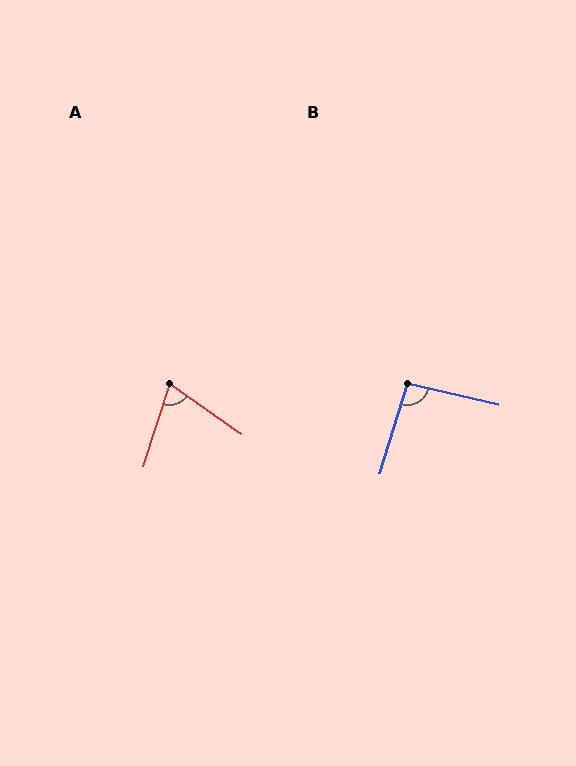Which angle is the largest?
B, at approximately 94 degrees.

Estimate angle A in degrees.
Approximately 72 degrees.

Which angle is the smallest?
A, at approximately 72 degrees.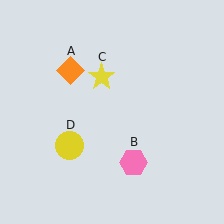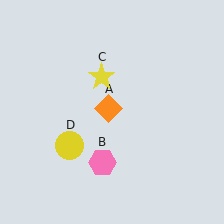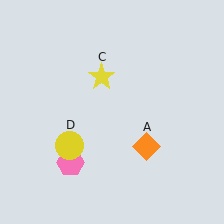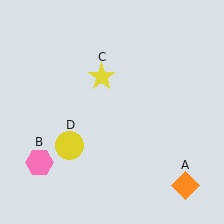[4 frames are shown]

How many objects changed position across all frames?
2 objects changed position: orange diamond (object A), pink hexagon (object B).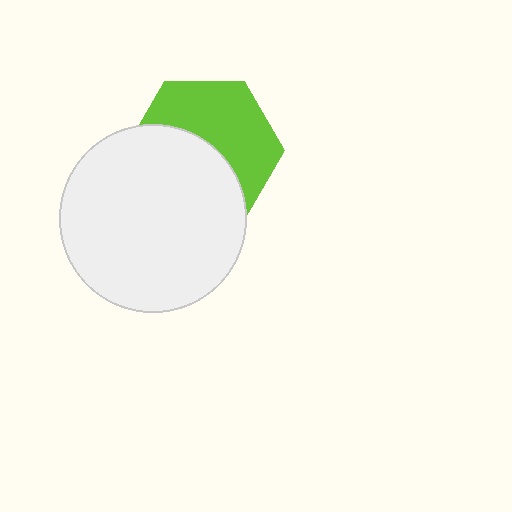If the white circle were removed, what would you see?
You would see the complete lime hexagon.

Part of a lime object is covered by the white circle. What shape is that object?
It is a hexagon.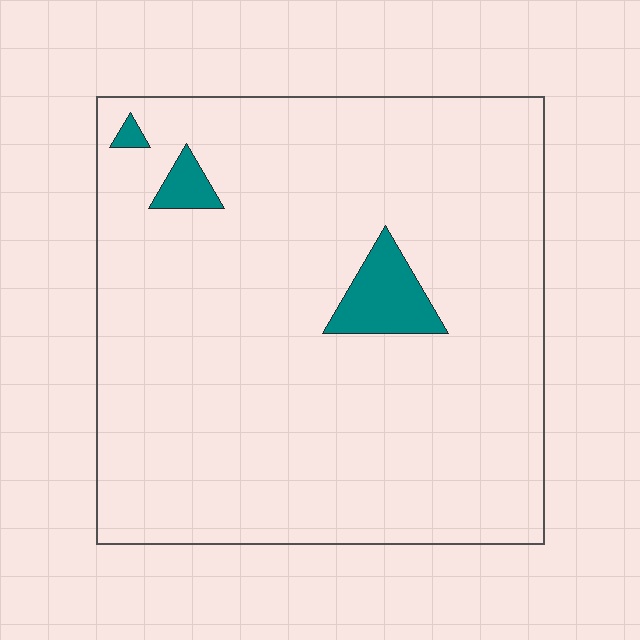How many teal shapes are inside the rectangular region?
3.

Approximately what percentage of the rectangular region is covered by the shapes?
Approximately 5%.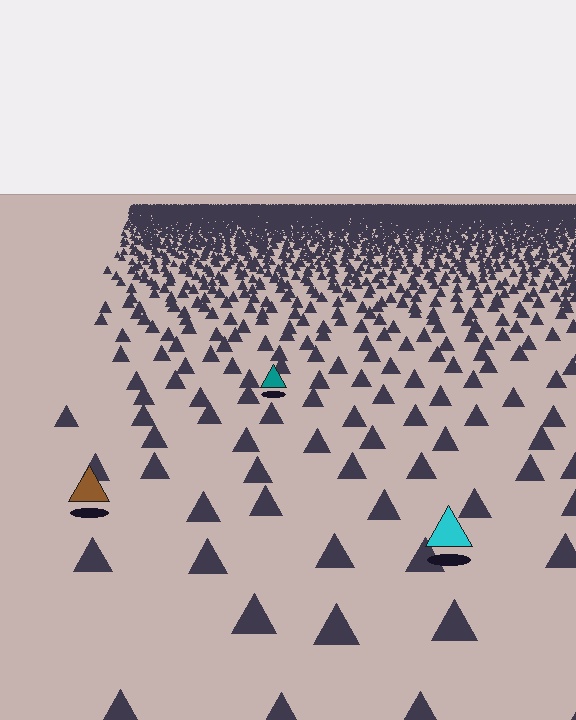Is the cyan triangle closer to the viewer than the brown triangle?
Yes. The cyan triangle is closer — you can tell from the texture gradient: the ground texture is coarser near it.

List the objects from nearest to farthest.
From nearest to farthest: the cyan triangle, the brown triangle, the teal triangle.